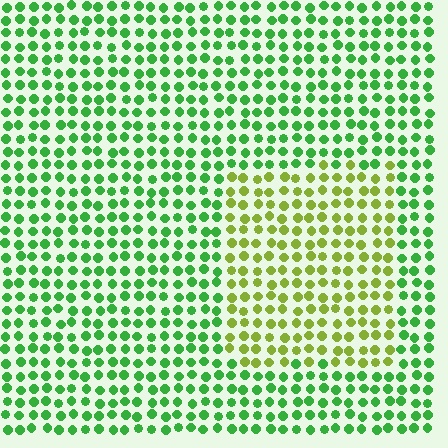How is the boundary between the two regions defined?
The boundary is defined purely by a slight shift in hue (about 43 degrees). Spacing, size, and orientation are identical on both sides.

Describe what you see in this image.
The image is filled with small green elements in a uniform arrangement. A rectangle-shaped region is visible where the elements are tinted to a slightly different hue, forming a subtle color boundary.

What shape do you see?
I see a rectangle.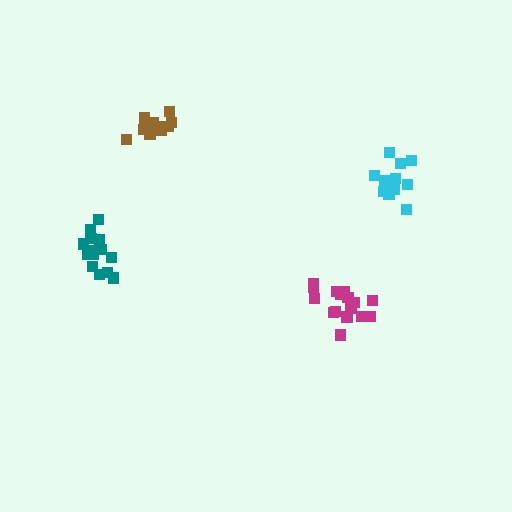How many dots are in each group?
Group 1: 15 dots, Group 2: 12 dots, Group 3: 16 dots, Group 4: 12 dots (55 total).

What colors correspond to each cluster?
The clusters are colored: teal, cyan, magenta, brown.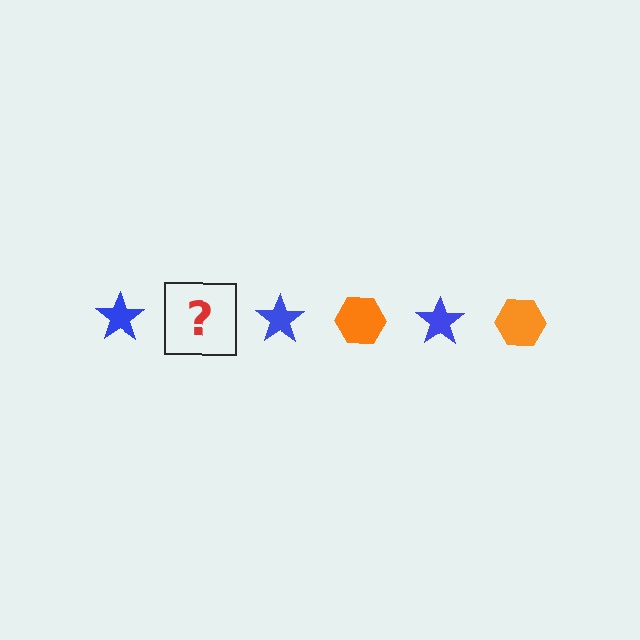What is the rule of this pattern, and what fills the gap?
The rule is that the pattern alternates between blue star and orange hexagon. The gap should be filled with an orange hexagon.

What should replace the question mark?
The question mark should be replaced with an orange hexagon.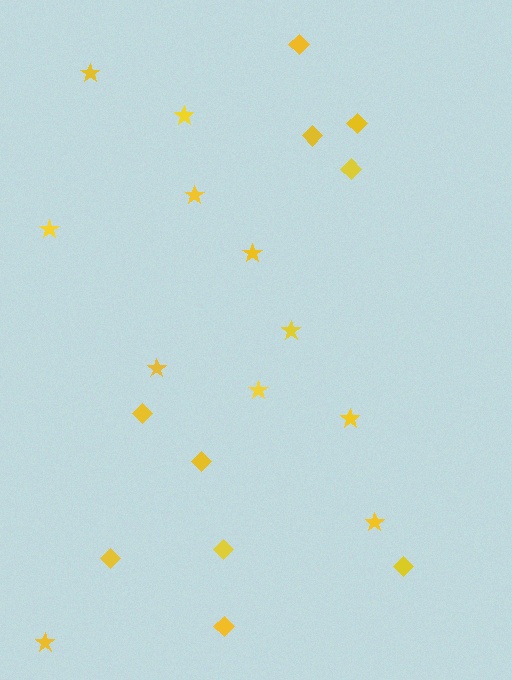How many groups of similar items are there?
There are 2 groups: one group of diamonds (10) and one group of stars (11).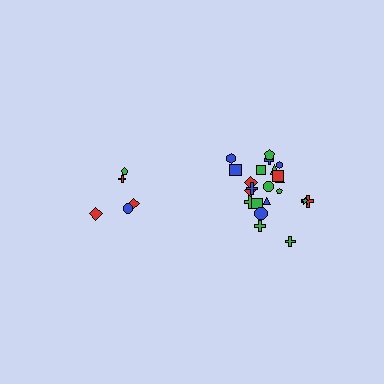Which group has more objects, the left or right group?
The right group.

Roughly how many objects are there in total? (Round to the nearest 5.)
Roughly 25 objects in total.